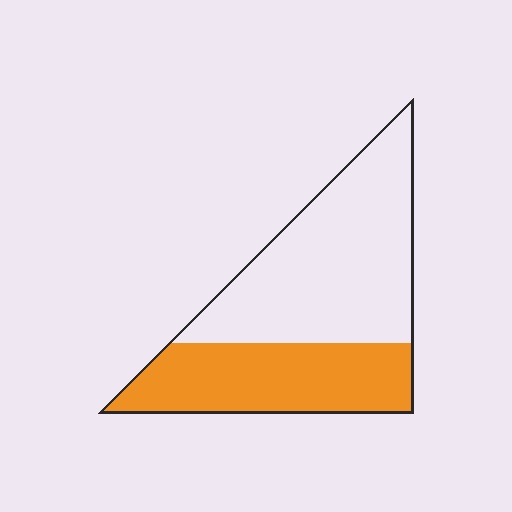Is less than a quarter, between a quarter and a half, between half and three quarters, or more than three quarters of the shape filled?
Between a quarter and a half.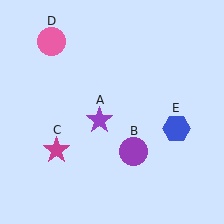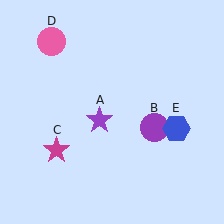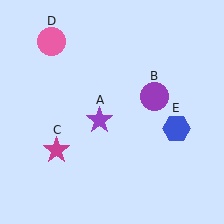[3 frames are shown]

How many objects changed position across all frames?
1 object changed position: purple circle (object B).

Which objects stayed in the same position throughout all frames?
Purple star (object A) and magenta star (object C) and pink circle (object D) and blue hexagon (object E) remained stationary.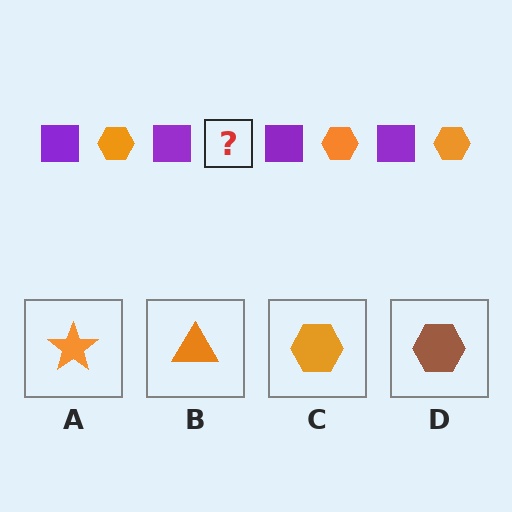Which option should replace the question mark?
Option C.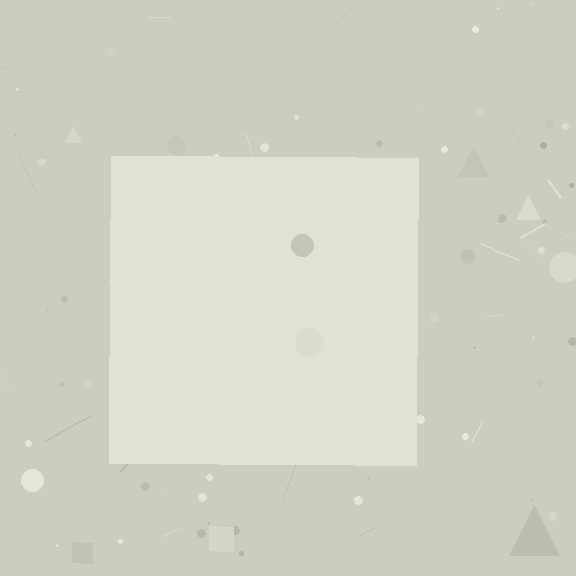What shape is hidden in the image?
A square is hidden in the image.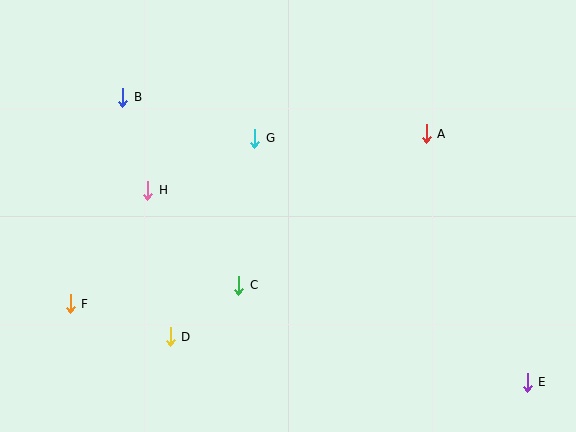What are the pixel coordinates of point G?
Point G is at (255, 138).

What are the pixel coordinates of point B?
Point B is at (122, 97).